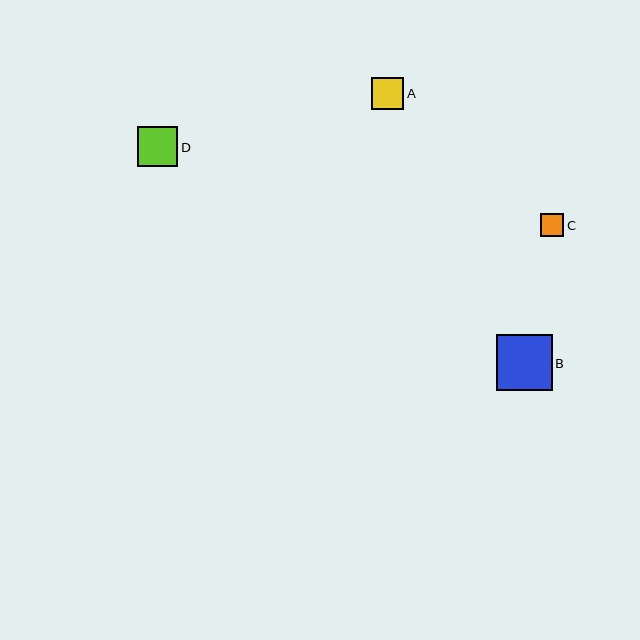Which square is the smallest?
Square C is the smallest with a size of approximately 23 pixels.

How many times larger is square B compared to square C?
Square B is approximately 2.4 times the size of square C.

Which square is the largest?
Square B is the largest with a size of approximately 56 pixels.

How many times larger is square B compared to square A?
Square B is approximately 1.8 times the size of square A.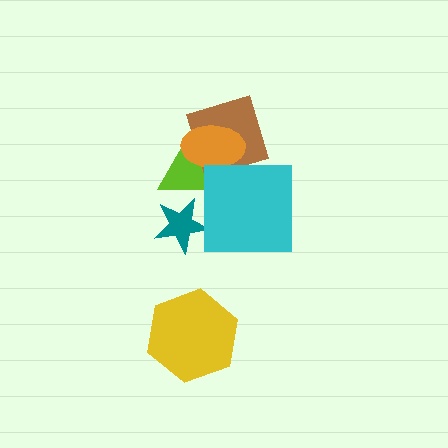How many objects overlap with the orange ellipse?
2 objects overlap with the orange ellipse.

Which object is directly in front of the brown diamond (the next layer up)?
The orange ellipse is directly in front of the brown diamond.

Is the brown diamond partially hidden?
Yes, it is partially covered by another shape.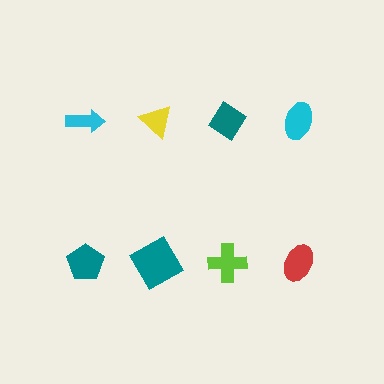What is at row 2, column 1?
A teal pentagon.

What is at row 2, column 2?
A teal square.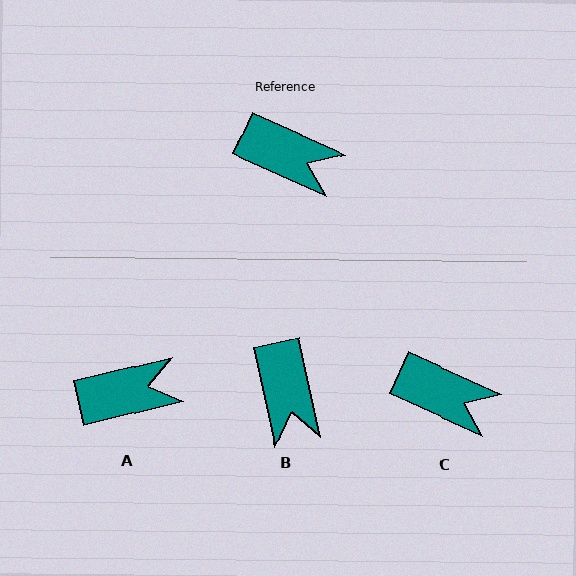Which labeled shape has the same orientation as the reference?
C.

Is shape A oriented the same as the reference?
No, it is off by about 38 degrees.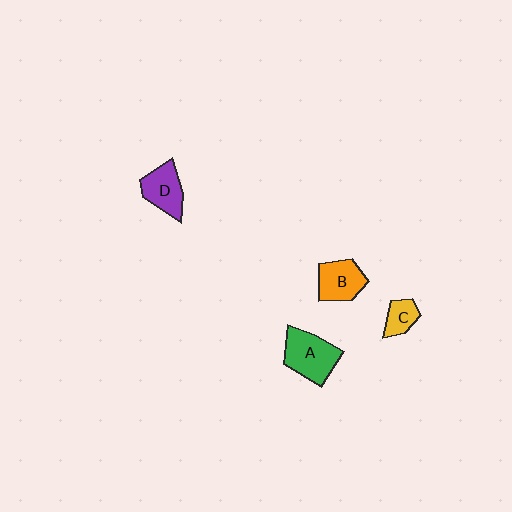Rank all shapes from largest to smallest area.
From largest to smallest: A (green), B (orange), D (purple), C (yellow).